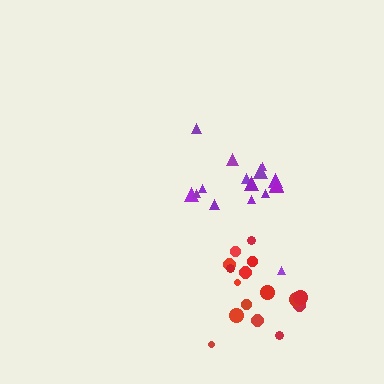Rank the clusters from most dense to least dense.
red, purple.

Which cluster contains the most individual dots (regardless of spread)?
Red (16).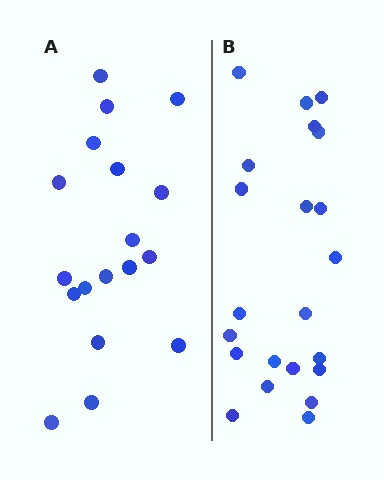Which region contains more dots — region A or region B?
Region B (the right region) has more dots.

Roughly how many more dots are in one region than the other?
Region B has about 4 more dots than region A.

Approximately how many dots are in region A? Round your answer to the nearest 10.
About 20 dots. (The exact count is 18, which rounds to 20.)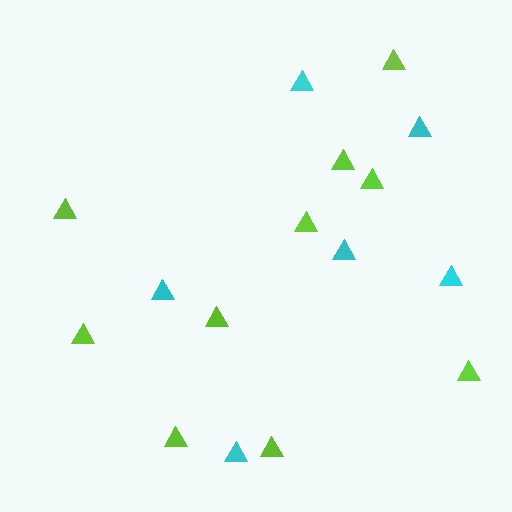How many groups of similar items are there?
There are 2 groups: one group of cyan triangles (6) and one group of lime triangles (10).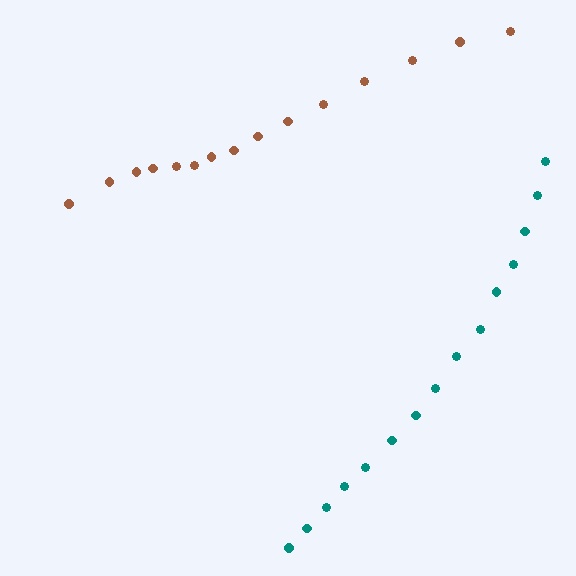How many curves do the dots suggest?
There are 2 distinct paths.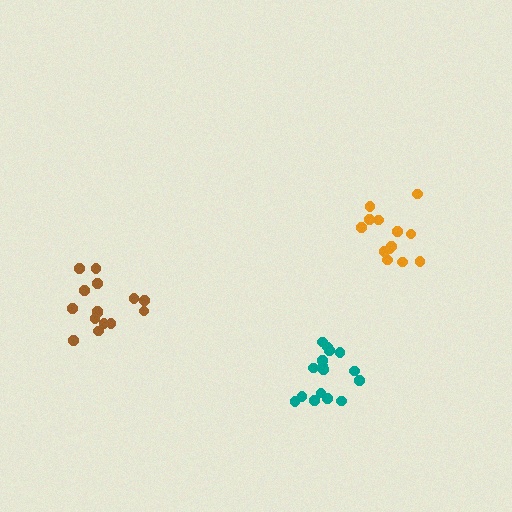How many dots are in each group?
Group 1: 17 dots, Group 2: 13 dots, Group 3: 15 dots (45 total).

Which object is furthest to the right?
The orange cluster is rightmost.